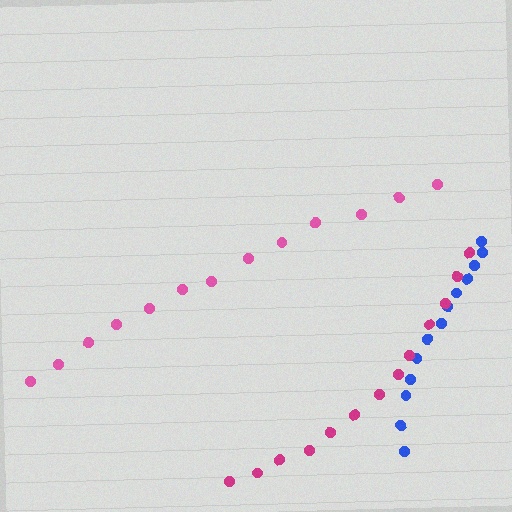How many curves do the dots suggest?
There are 3 distinct paths.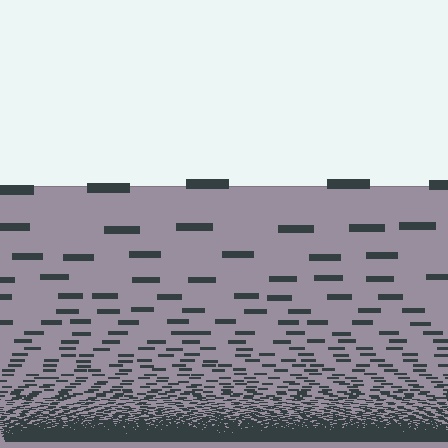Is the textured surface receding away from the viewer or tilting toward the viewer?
The surface appears to tilt toward the viewer. Texture elements get larger and sparser toward the top.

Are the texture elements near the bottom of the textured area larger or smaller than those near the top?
Smaller. The gradient is inverted — elements near the bottom are smaller and denser.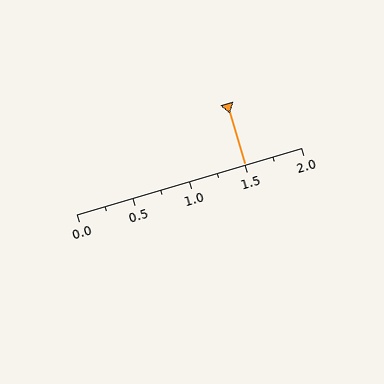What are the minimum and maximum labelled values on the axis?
The axis runs from 0.0 to 2.0.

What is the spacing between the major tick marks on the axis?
The major ticks are spaced 0.5 apart.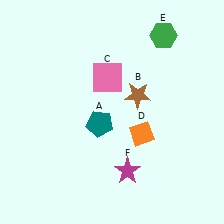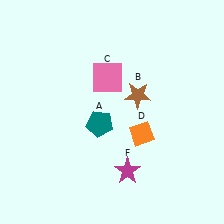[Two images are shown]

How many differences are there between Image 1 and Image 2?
There is 1 difference between the two images.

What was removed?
The green hexagon (E) was removed in Image 2.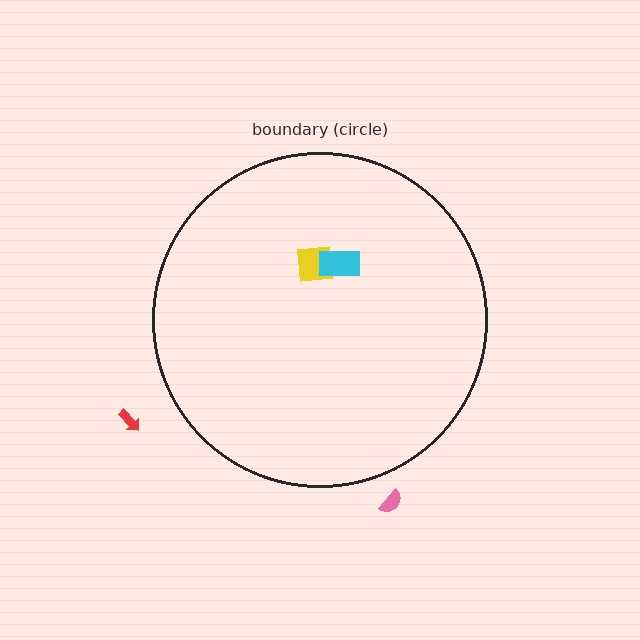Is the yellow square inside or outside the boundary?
Inside.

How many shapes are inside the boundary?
2 inside, 2 outside.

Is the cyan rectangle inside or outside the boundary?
Inside.